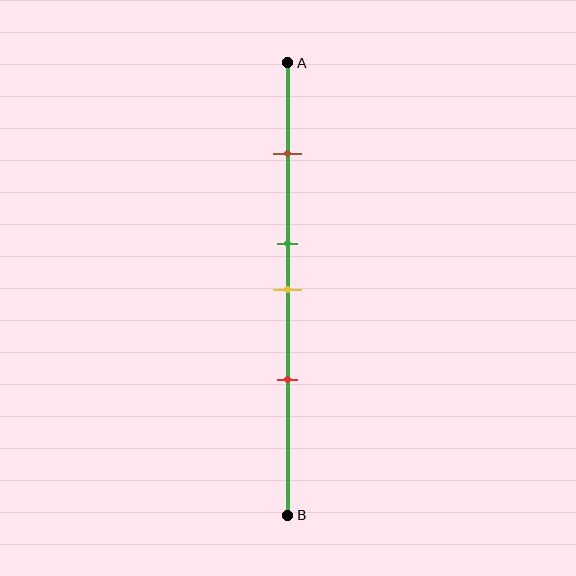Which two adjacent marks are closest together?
The green and yellow marks are the closest adjacent pair.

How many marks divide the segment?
There are 4 marks dividing the segment.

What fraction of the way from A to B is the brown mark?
The brown mark is approximately 20% (0.2) of the way from A to B.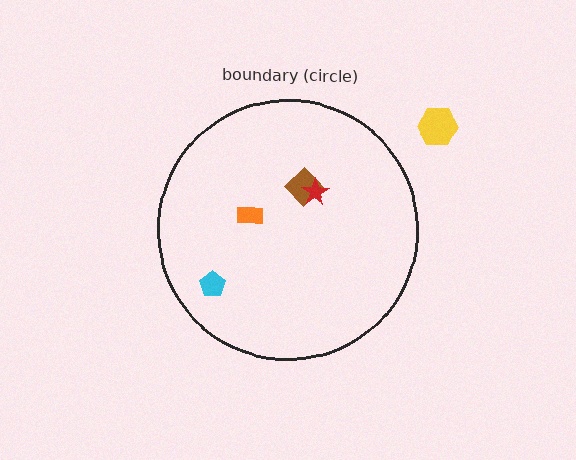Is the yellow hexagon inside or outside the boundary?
Outside.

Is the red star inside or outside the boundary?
Inside.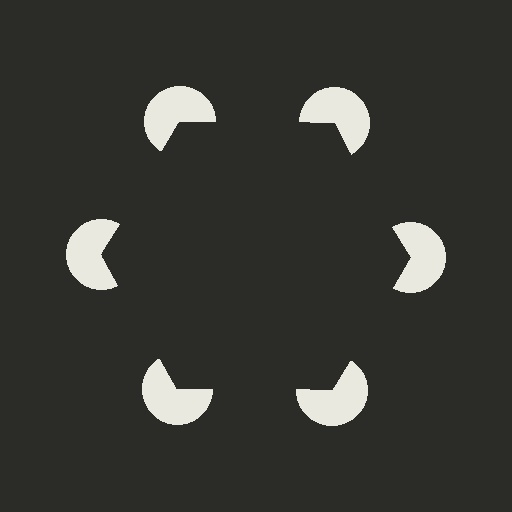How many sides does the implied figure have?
6 sides.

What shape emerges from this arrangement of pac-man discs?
An illusory hexagon — its edges are inferred from the aligned wedge cuts in the pac-man discs, not physically drawn.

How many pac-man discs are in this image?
There are 6 — one at each vertex of the illusory hexagon.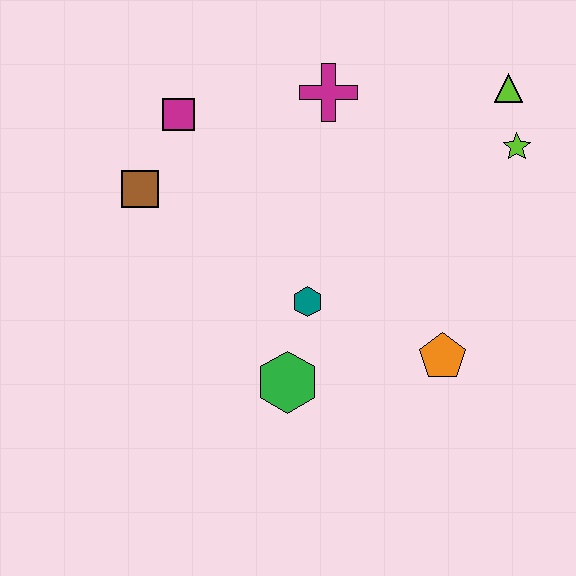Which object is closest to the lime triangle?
The lime star is closest to the lime triangle.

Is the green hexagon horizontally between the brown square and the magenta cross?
Yes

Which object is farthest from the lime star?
The brown square is farthest from the lime star.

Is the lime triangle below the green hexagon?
No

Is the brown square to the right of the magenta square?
No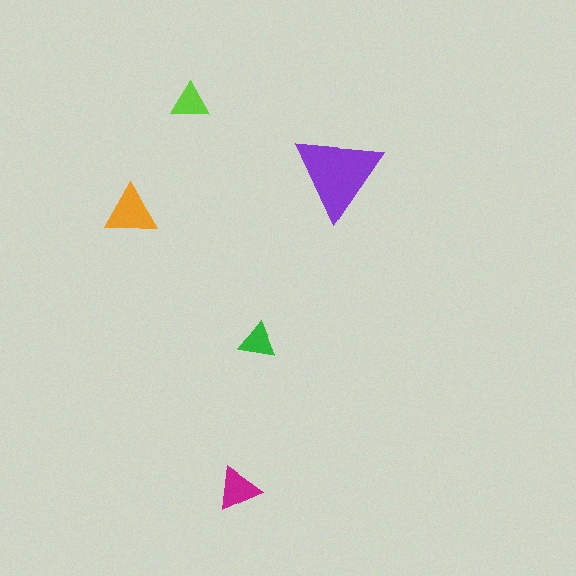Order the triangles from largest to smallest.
the purple one, the orange one, the magenta one, the lime one, the green one.